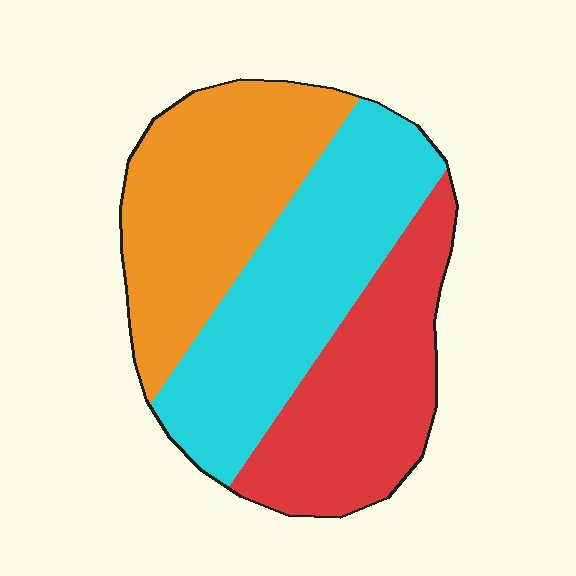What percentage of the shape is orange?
Orange covers around 35% of the shape.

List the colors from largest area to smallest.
From largest to smallest: cyan, orange, red.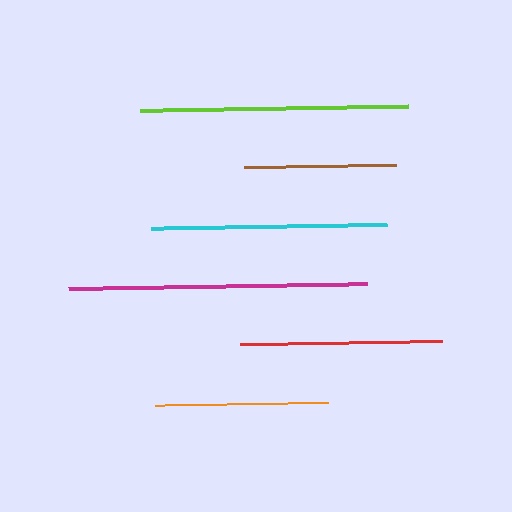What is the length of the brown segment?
The brown segment is approximately 152 pixels long.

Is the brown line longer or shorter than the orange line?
The orange line is longer than the brown line.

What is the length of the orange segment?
The orange segment is approximately 173 pixels long.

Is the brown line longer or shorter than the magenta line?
The magenta line is longer than the brown line.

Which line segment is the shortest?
The brown line is the shortest at approximately 152 pixels.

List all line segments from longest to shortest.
From longest to shortest: magenta, lime, cyan, red, orange, brown.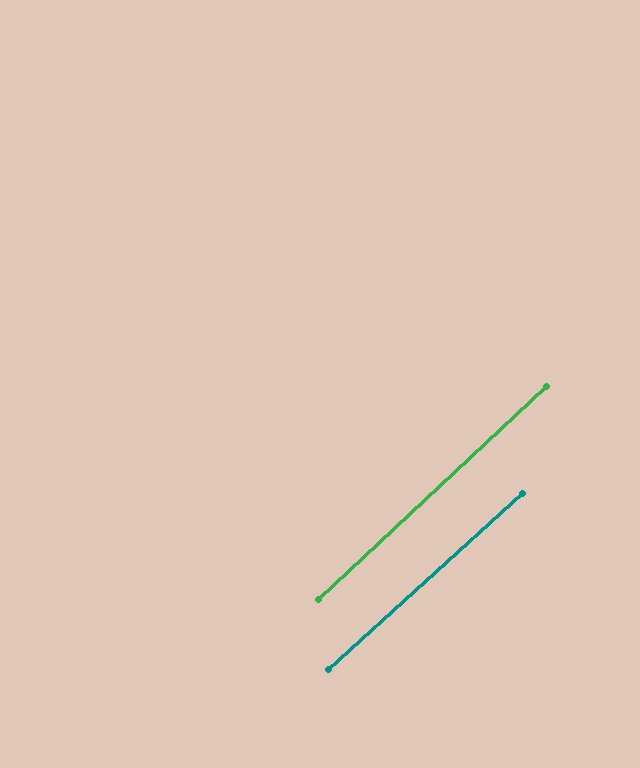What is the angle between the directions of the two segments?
Approximately 1 degree.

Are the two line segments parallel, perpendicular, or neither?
Parallel — their directions differ by only 0.8°.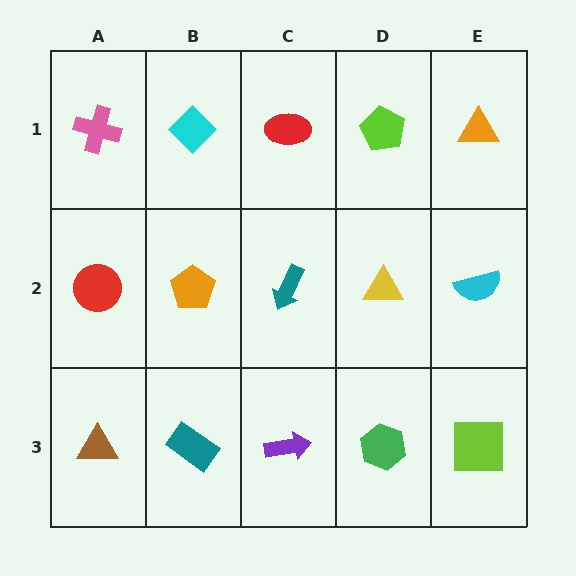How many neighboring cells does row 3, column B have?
3.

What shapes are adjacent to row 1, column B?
An orange pentagon (row 2, column B), a pink cross (row 1, column A), a red ellipse (row 1, column C).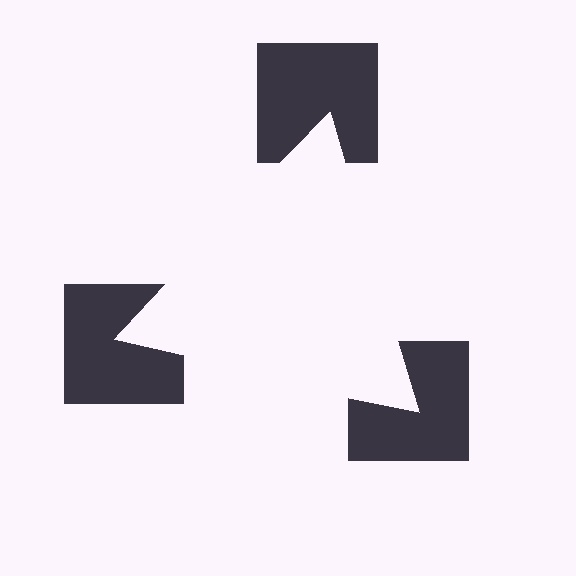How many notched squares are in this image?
There are 3 — one at each vertex of the illusory triangle.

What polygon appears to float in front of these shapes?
An illusory triangle — its edges are inferred from the aligned wedge cuts in the notched squares, not physically drawn.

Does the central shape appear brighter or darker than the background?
It typically appears slightly brighter than the background, even though no actual brightness change is drawn.